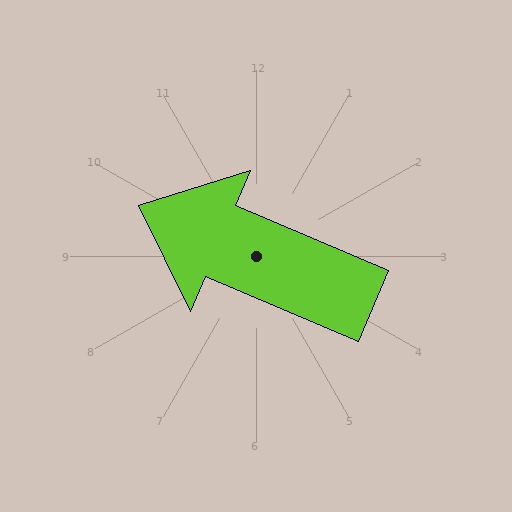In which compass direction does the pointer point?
Northwest.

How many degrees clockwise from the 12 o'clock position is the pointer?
Approximately 293 degrees.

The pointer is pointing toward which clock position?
Roughly 10 o'clock.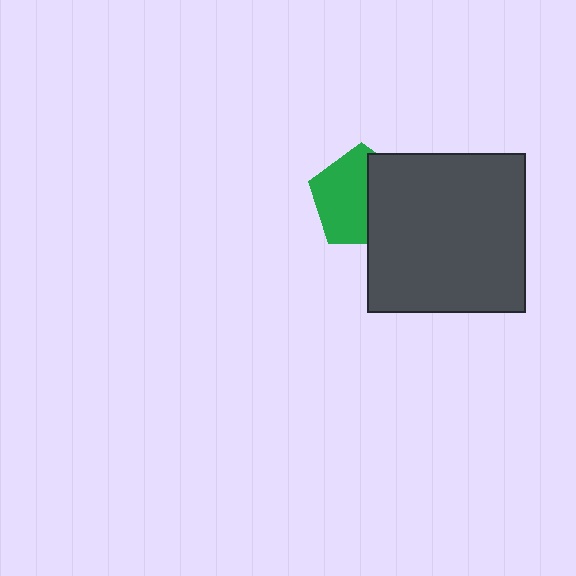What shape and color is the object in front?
The object in front is a dark gray square.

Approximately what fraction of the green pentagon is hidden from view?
Roughly 41% of the green pentagon is hidden behind the dark gray square.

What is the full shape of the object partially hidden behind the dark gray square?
The partially hidden object is a green pentagon.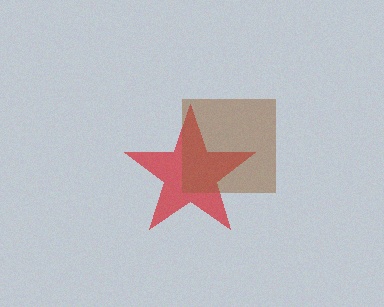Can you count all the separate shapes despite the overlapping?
Yes, there are 2 separate shapes.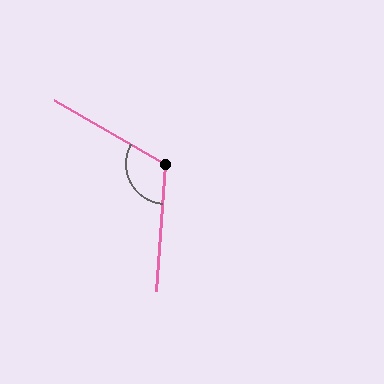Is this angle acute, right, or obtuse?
It is obtuse.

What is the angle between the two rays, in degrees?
Approximately 116 degrees.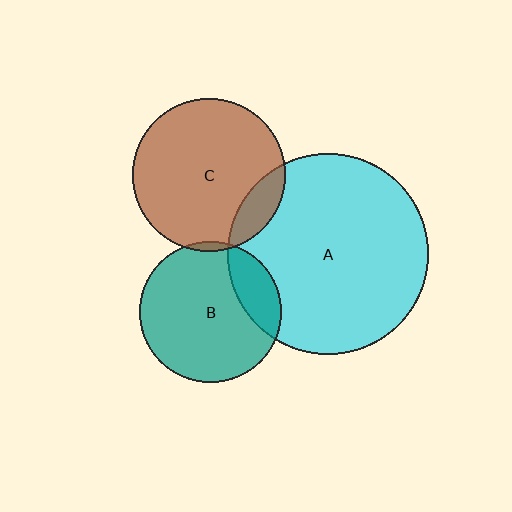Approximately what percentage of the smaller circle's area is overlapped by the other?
Approximately 5%.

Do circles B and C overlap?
Yes.